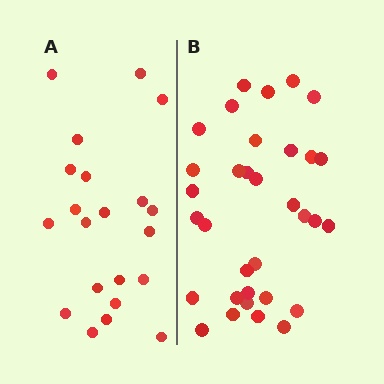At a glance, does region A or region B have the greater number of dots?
Region B (the right region) has more dots.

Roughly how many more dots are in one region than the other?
Region B has roughly 12 or so more dots than region A.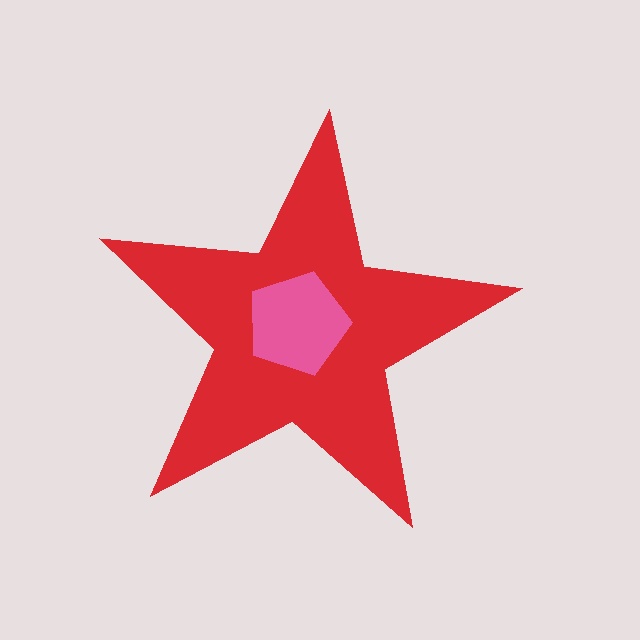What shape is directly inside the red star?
The pink pentagon.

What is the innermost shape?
The pink pentagon.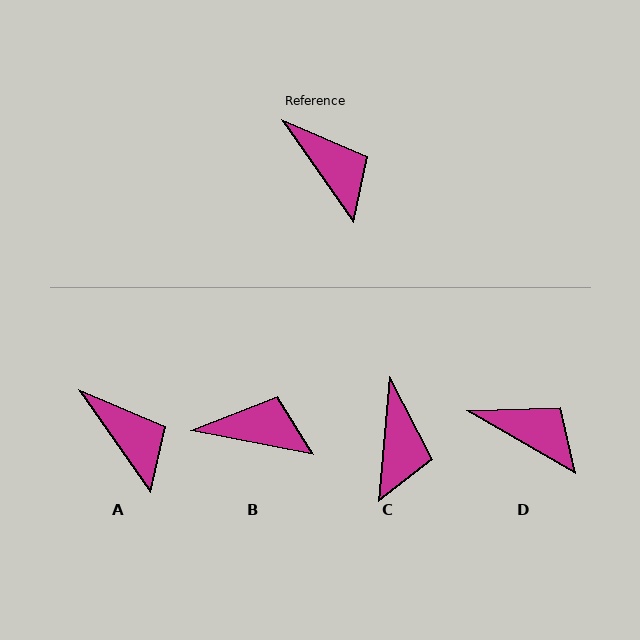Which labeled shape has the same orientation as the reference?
A.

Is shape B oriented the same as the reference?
No, it is off by about 44 degrees.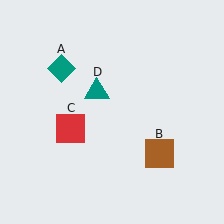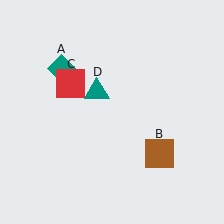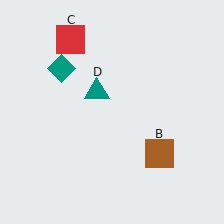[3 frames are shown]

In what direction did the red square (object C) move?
The red square (object C) moved up.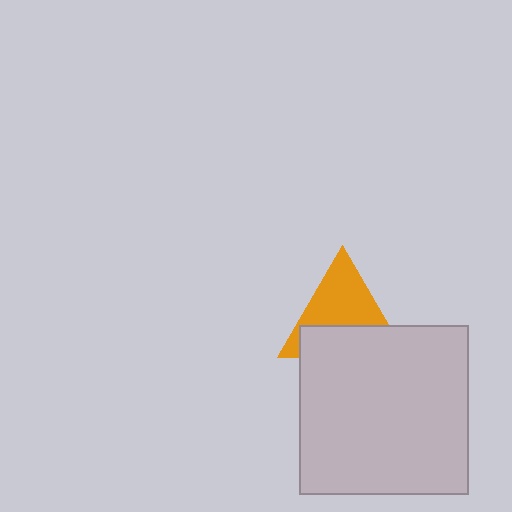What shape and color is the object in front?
The object in front is a light gray square.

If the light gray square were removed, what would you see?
You would see the complete orange triangle.